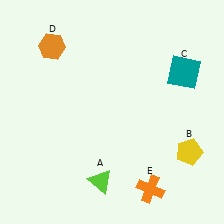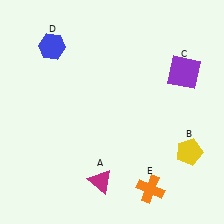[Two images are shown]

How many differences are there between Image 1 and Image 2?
There are 3 differences between the two images.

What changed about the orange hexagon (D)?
In Image 1, D is orange. In Image 2, it changed to blue.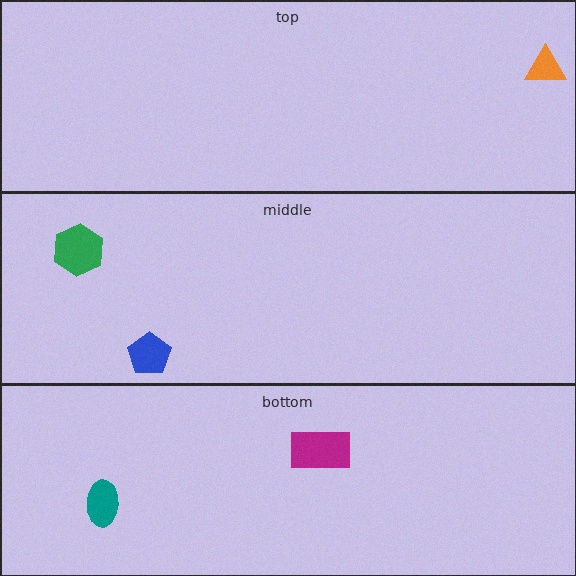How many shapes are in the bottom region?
2.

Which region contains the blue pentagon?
The middle region.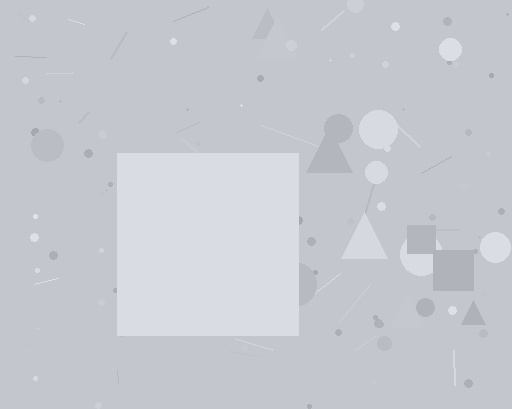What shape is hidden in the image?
A square is hidden in the image.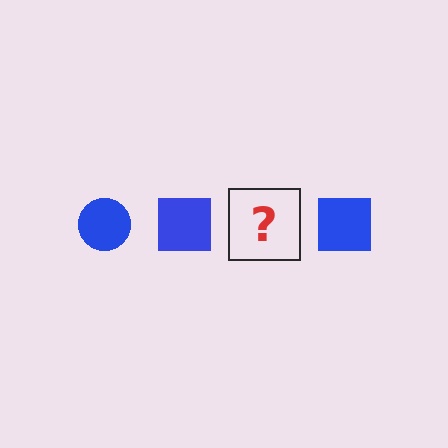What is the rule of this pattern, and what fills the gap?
The rule is that the pattern cycles through circle, square shapes in blue. The gap should be filled with a blue circle.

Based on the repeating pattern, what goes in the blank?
The blank should be a blue circle.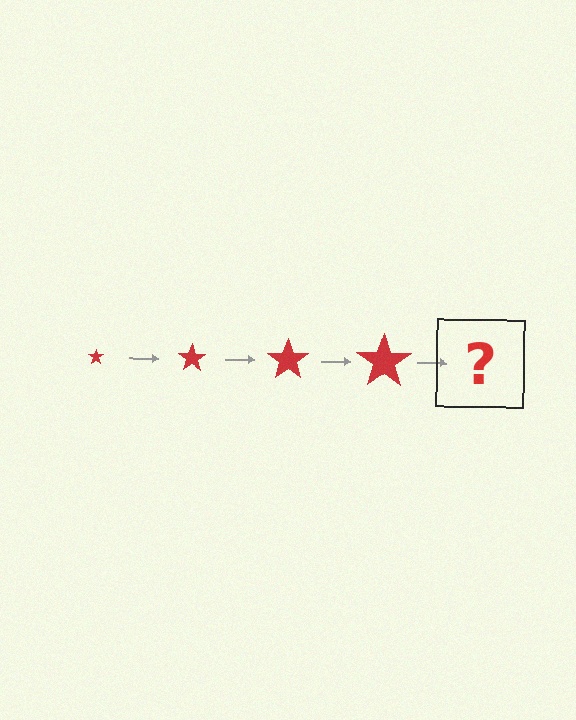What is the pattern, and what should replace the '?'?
The pattern is that the star gets progressively larger each step. The '?' should be a red star, larger than the previous one.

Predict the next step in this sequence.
The next step is a red star, larger than the previous one.